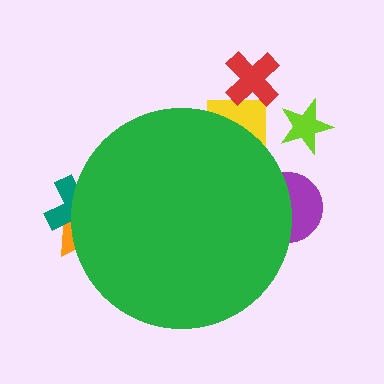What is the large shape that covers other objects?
A green circle.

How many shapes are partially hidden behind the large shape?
4 shapes are partially hidden.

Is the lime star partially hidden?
No, the lime star is fully visible.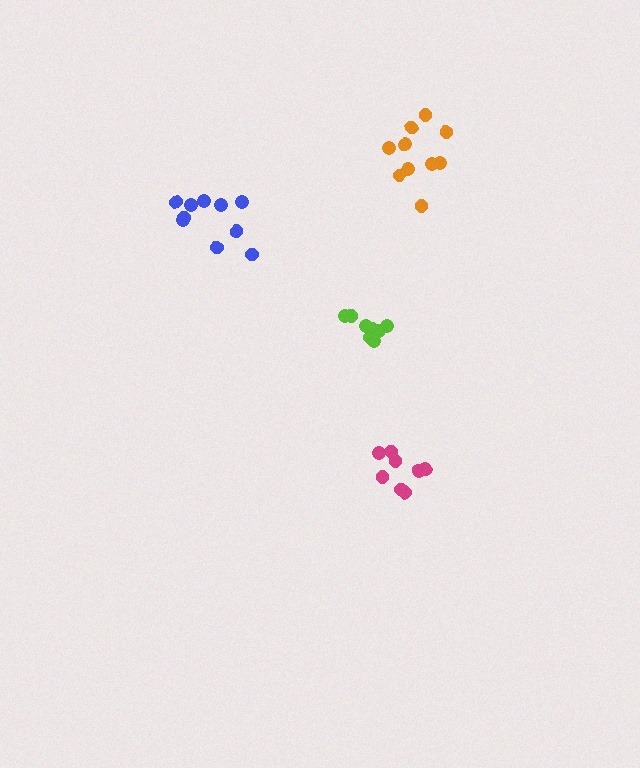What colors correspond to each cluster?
The clusters are colored: lime, blue, magenta, orange.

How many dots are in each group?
Group 1: 9 dots, Group 2: 10 dots, Group 3: 8 dots, Group 4: 10 dots (37 total).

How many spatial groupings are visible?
There are 4 spatial groupings.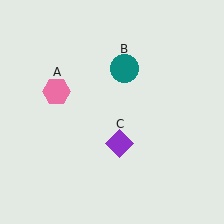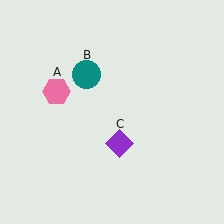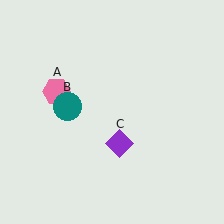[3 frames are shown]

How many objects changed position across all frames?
1 object changed position: teal circle (object B).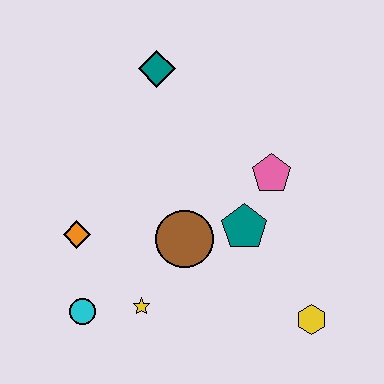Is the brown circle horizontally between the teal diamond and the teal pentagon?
Yes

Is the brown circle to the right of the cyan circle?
Yes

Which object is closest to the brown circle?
The teal pentagon is closest to the brown circle.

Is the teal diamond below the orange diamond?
No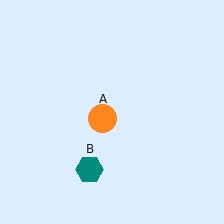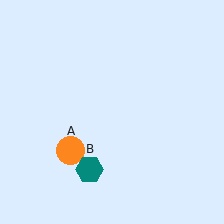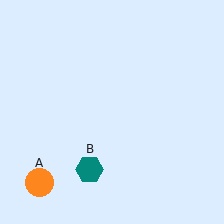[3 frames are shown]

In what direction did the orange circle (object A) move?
The orange circle (object A) moved down and to the left.